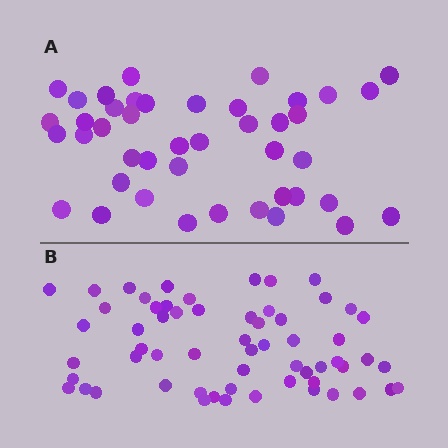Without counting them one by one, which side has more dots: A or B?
Region B (the bottom region) has more dots.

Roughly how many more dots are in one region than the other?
Region B has approximately 15 more dots than region A.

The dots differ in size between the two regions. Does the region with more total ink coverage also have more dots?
No. Region A has more total ink coverage because its dots are larger, but region B actually contains more individual dots. Total area can be misleading — the number of items is what matters here.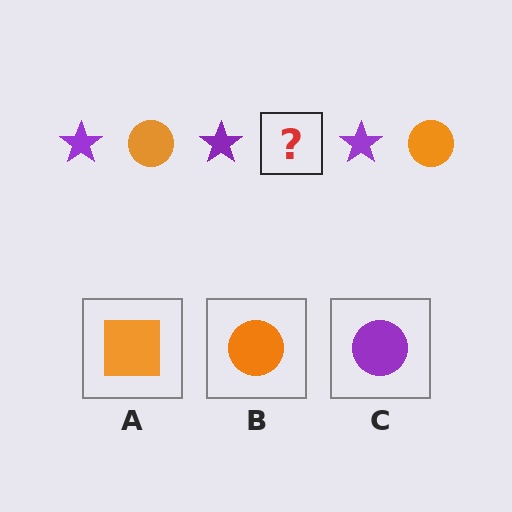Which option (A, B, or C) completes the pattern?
B.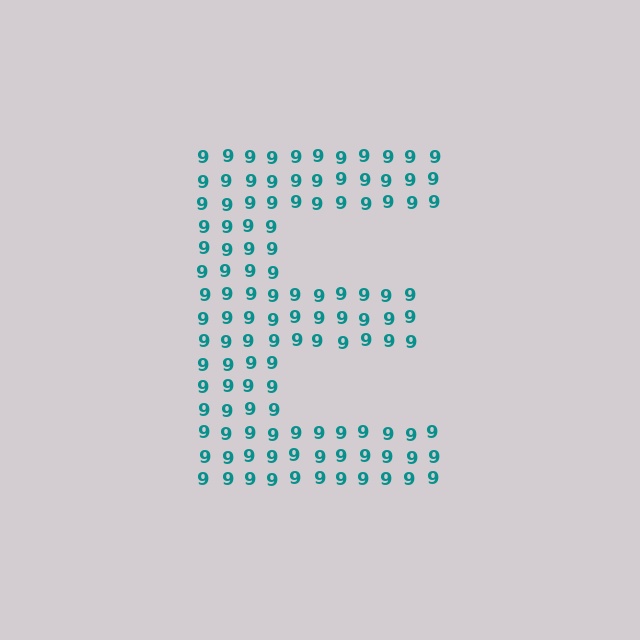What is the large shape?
The large shape is the letter E.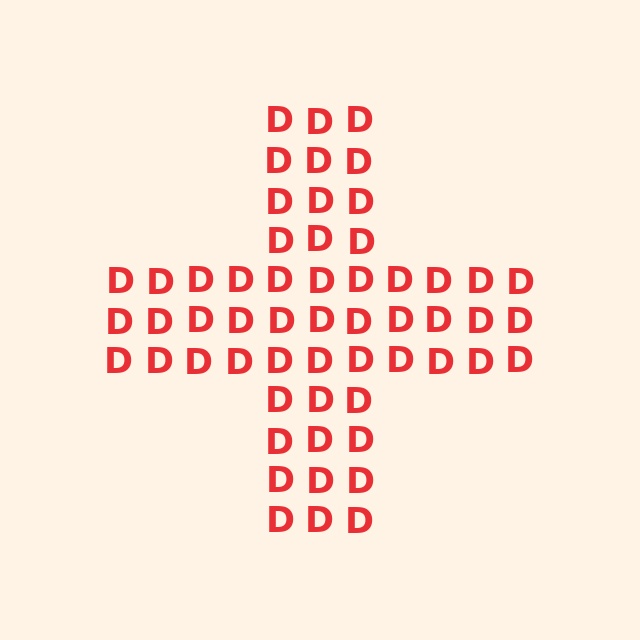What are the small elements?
The small elements are letter D's.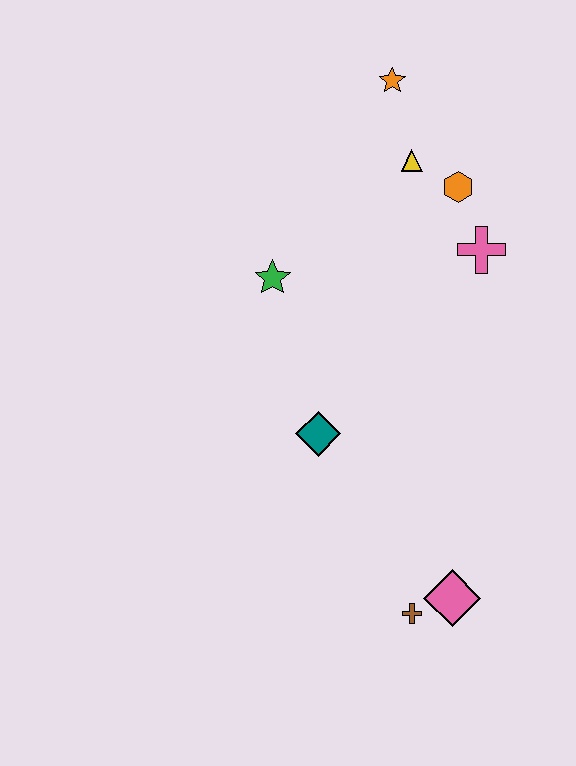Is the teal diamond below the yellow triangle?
Yes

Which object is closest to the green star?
The teal diamond is closest to the green star.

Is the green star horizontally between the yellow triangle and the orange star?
No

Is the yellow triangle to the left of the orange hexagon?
Yes